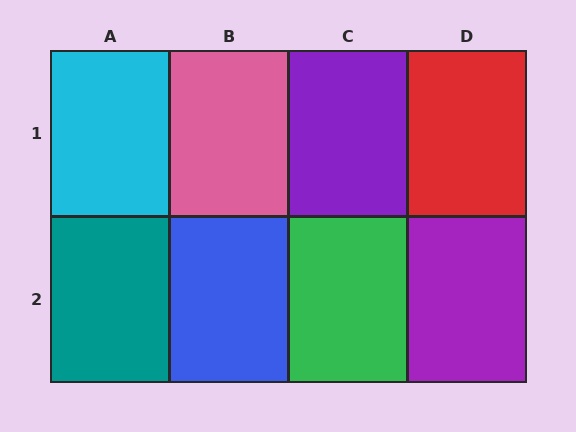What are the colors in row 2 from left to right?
Teal, blue, green, purple.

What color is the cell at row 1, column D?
Red.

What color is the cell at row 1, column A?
Cyan.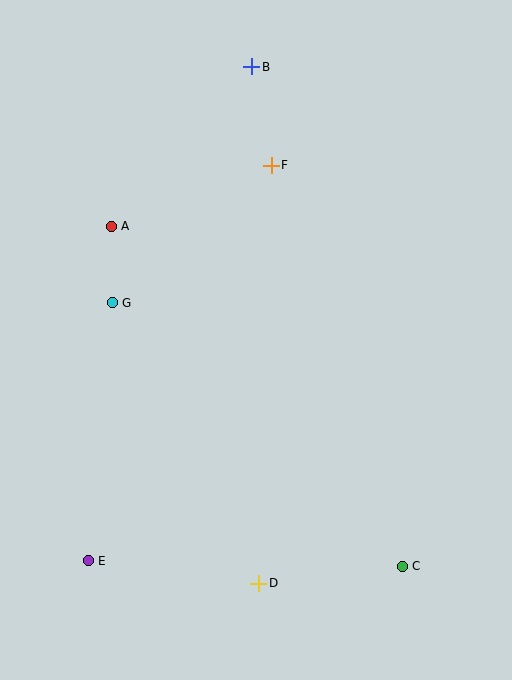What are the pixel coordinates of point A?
Point A is at (111, 226).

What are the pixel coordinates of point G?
Point G is at (112, 303).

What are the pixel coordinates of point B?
Point B is at (252, 67).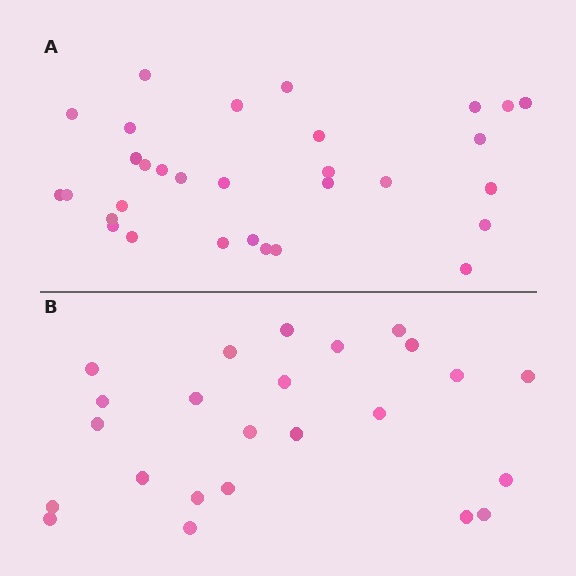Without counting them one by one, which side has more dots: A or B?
Region A (the top region) has more dots.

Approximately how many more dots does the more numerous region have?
Region A has roughly 8 or so more dots than region B.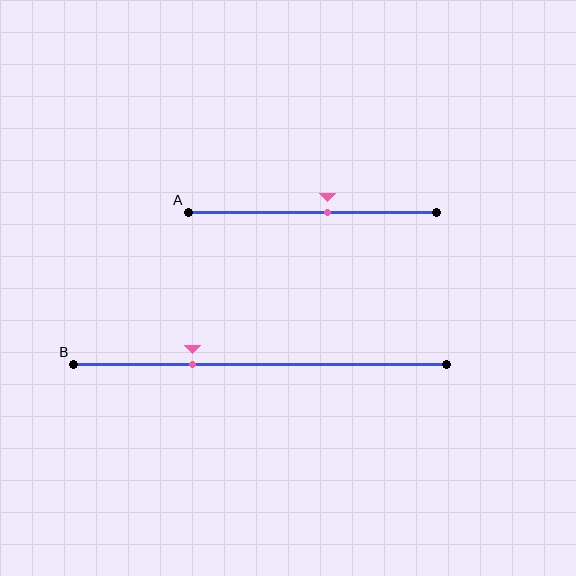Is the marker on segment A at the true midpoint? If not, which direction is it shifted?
No, the marker on segment A is shifted to the right by about 6% of the segment length.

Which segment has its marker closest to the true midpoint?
Segment A has its marker closest to the true midpoint.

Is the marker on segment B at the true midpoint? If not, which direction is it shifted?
No, the marker on segment B is shifted to the left by about 18% of the segment length.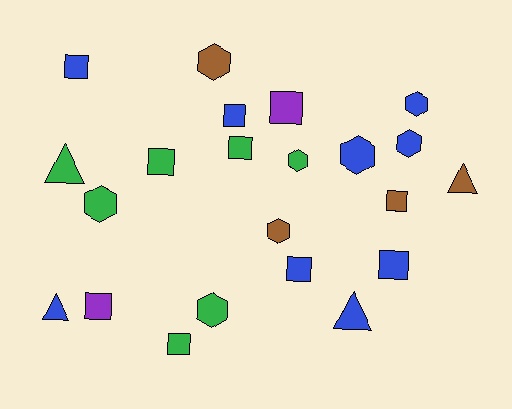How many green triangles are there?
There is 1 green triangle.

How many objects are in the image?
There are 22 objects.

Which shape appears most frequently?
Square, with 10 objects.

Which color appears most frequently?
Blue, with 9 objects.